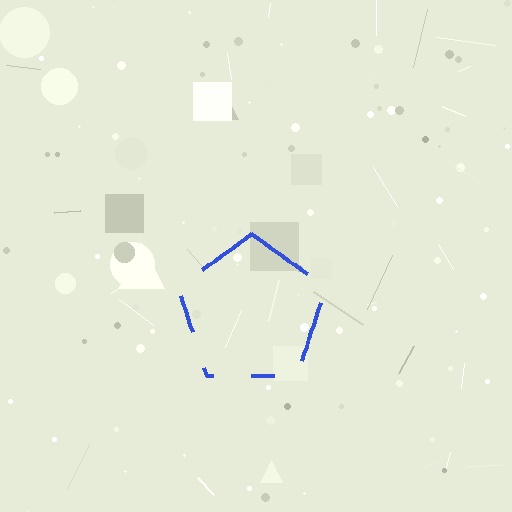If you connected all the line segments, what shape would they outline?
They would outline a pentagon.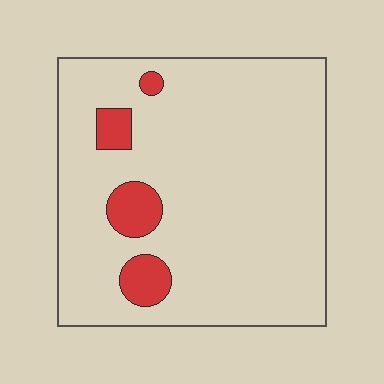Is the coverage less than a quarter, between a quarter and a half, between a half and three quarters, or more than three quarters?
Less than a quarter.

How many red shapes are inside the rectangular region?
4.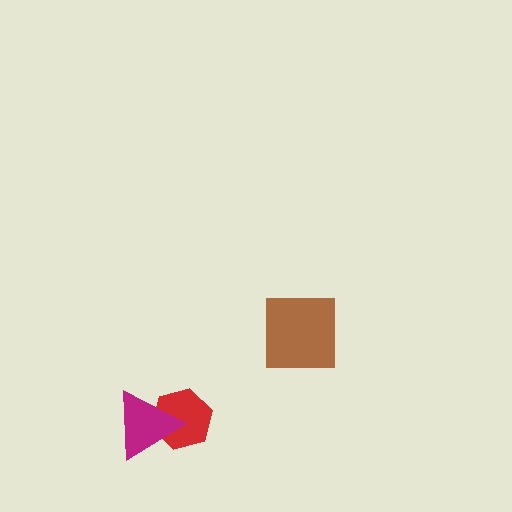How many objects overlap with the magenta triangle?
1 object overlaps with the magenta triangle.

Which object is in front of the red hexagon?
The magenta triangle is in front of the red hexagon.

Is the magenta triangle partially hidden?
No, no other shape covers it.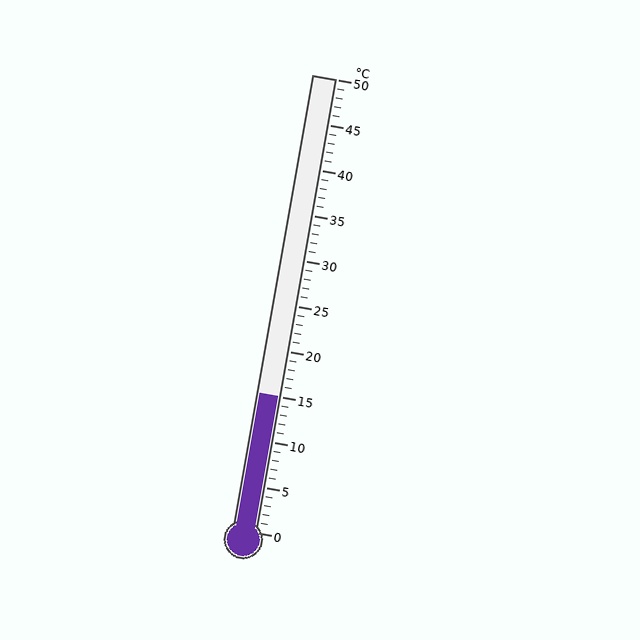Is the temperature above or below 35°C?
The temperature is below 35°C.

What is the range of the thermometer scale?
The thermometer scale ranges from 0°C to 50°C.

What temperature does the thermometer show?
The thermometer shows approximately 15°C.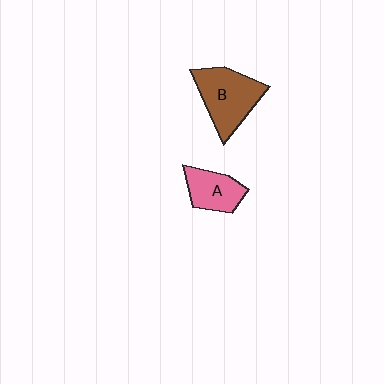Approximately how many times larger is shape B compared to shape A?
Approximately 1.6 times.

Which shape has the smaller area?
Shape A (pink).